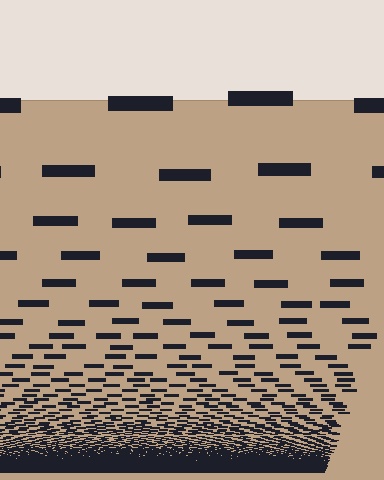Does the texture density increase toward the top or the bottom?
Density increases toward the bottom.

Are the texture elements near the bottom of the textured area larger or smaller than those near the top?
Smaller. The gradient is inverted — elements near the bottom are smaller and denser.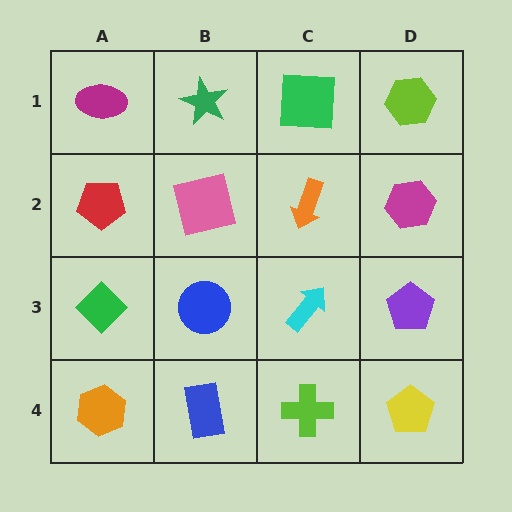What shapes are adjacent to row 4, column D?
A purple pentagon (row 3, column D), a lime cross (row 4, column C).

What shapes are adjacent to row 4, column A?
A green diamond (row 3, column A), a blue rectangle (row 4, column B).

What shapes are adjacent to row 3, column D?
A magenta hexagon (row 2, column D), a yellow pentagon (row 4, column D), a cyan arrow (row 3, column C).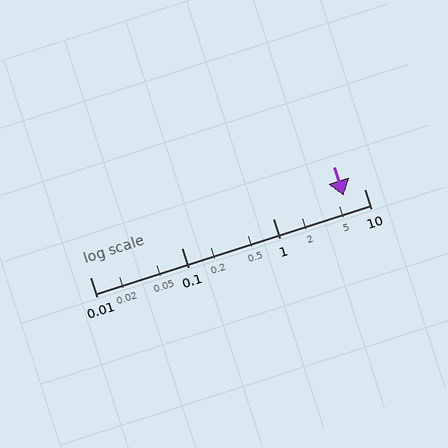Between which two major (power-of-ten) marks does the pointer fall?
The pointer is between 1 and 10.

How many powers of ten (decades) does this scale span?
The scale spans 3 decades, from 0.01 to 10.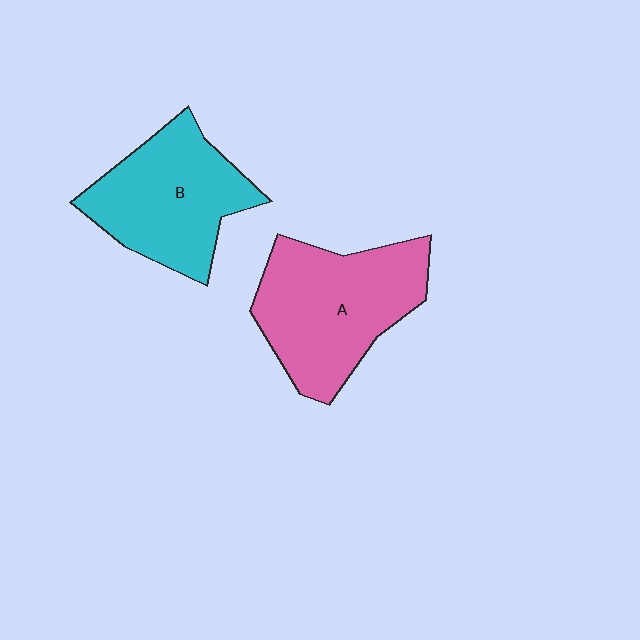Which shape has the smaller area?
Shape B (cyan).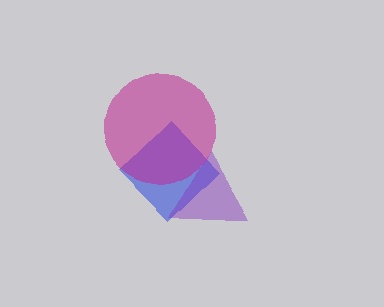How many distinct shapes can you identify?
There are 3 distinct shapes: a blue diamond, a purple triangle, a magenta circle.